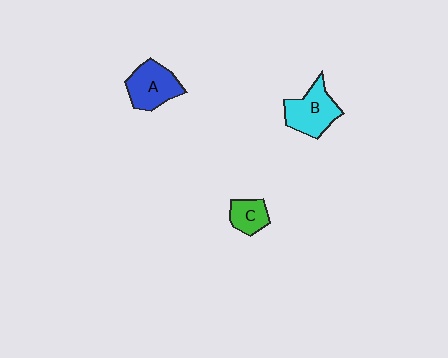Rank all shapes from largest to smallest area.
From largest to smallest: B (cyan), A (blue), C (green).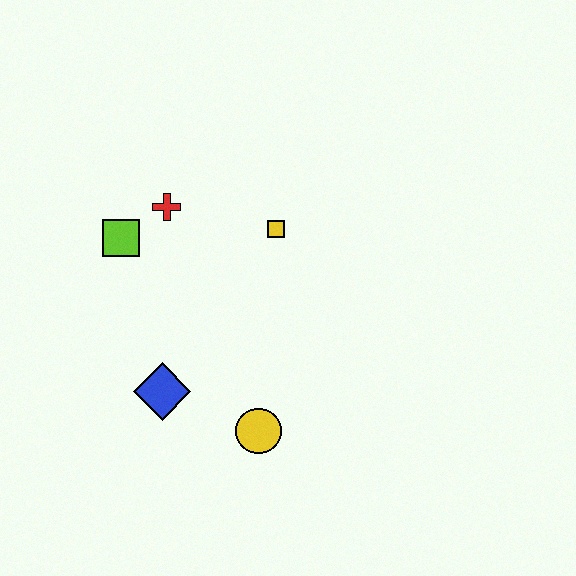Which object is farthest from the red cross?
The yellow circle is farthest from the red cross.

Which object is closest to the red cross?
The lime square is closest to the red cross.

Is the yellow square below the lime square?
No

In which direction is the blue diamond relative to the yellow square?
The blue diamond is below the yellow square.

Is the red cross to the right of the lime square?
Yes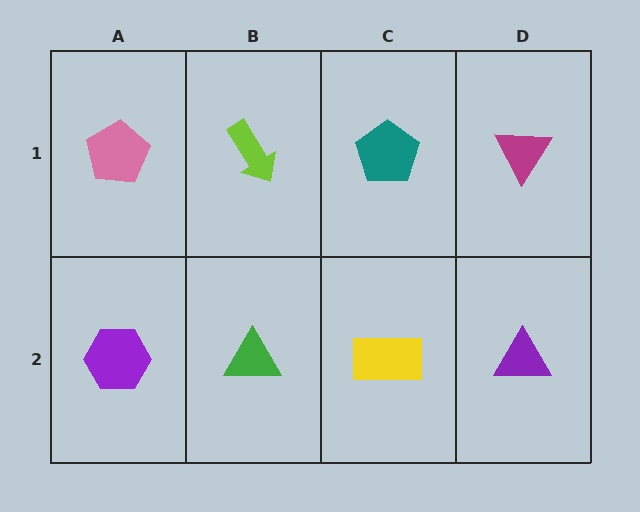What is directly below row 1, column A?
A purple hexagon.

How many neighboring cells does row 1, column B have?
3.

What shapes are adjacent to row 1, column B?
A green triangle (row 2, column B), a pink pentagon (row 1, column A), a teal pentagon (row 1, column C).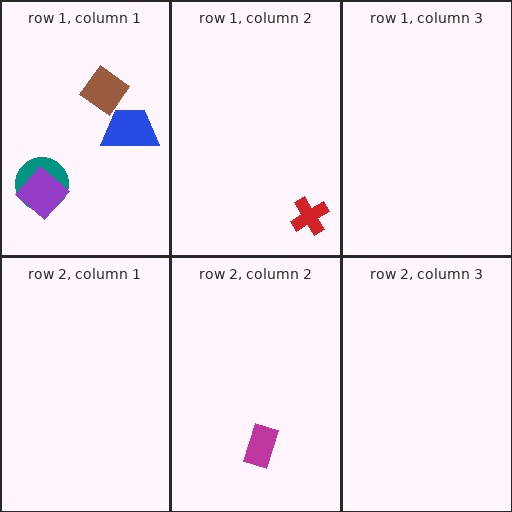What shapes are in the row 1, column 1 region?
The teal circle, the blue trapezoid, the brown diamond, the purple diamond.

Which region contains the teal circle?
The row 1, column 1 region.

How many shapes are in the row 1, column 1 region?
4.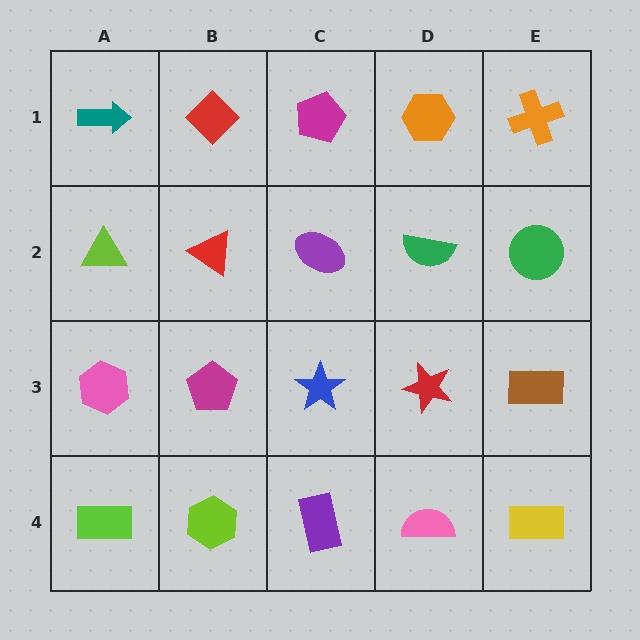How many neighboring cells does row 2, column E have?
3.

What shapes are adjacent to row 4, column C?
A blue star (row 3, column C), a lime hexagon (row 4, column B), a pink semicircle (row 4, column D).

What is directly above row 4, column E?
A brown rectangle.